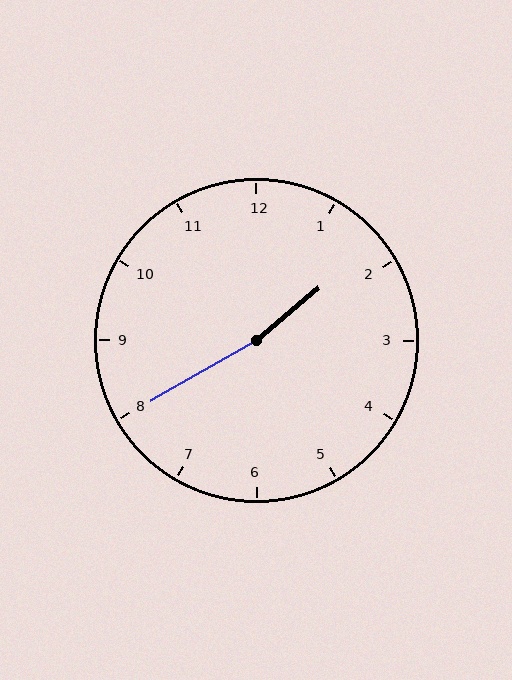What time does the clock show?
1:40.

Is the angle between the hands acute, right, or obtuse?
It is obtuse.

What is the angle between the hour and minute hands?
Approximately 170 degrees.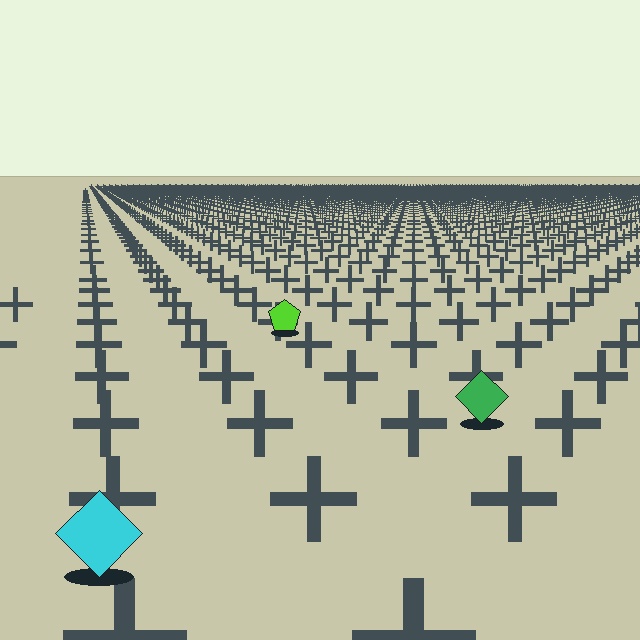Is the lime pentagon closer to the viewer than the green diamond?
No. The green diamond is closer — you can tell from the texture gradient: the ground texture is coarser near it.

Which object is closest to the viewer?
The cyan diamond is closest. The texture marks near it are larger and more spread out.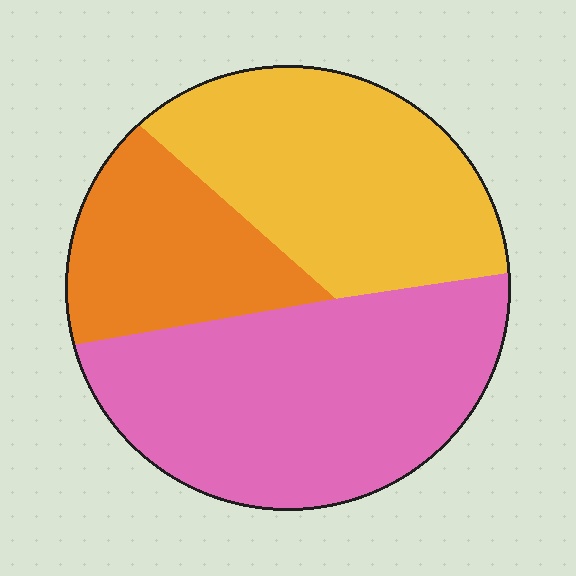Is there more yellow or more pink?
Pink.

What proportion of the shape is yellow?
Yellow takes up between a quarter and a half of the shape.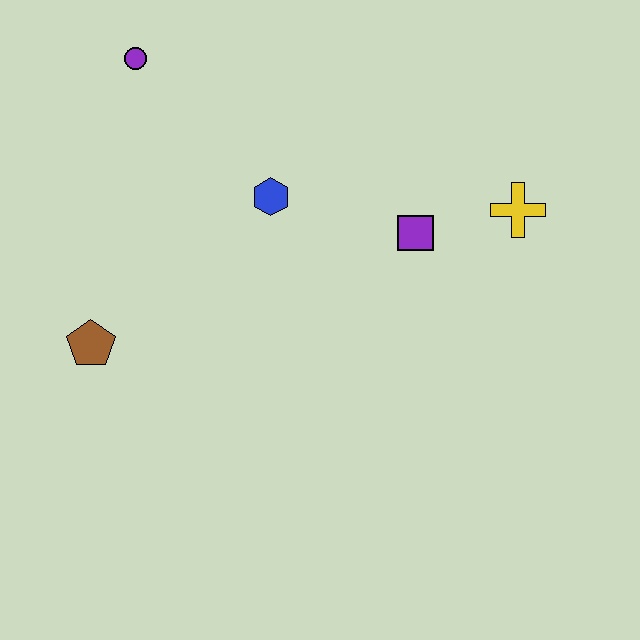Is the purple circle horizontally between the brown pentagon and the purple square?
Yes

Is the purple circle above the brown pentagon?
Yes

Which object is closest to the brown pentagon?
The blue hexagon is closest to the brown pentagon.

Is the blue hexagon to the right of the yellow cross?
No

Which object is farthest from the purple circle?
The yellow cross is farthest from the purple circle.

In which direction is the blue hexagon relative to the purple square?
The blue hexagon is to the left of the purple square.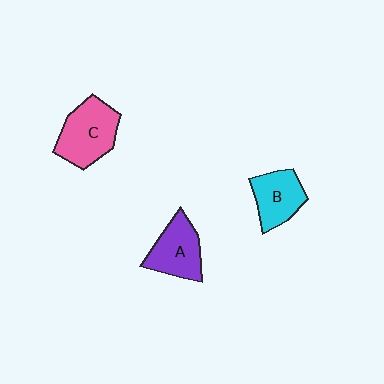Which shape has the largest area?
Shape C (pink).